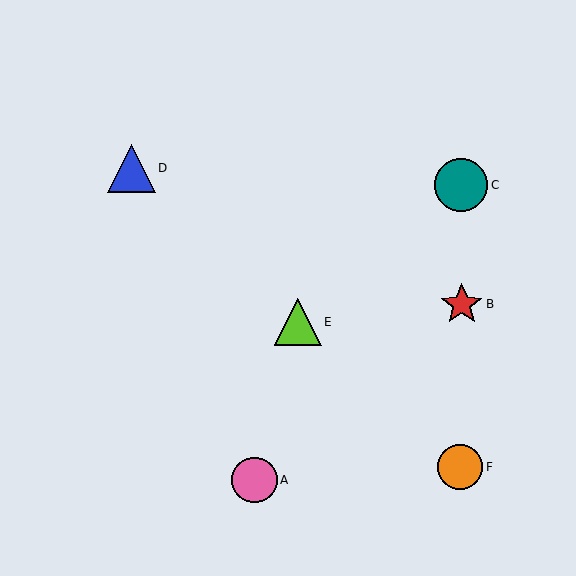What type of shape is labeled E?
Shape E is a lime triangle.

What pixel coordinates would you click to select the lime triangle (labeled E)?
Click at (298, 322) to select the lime triangle E.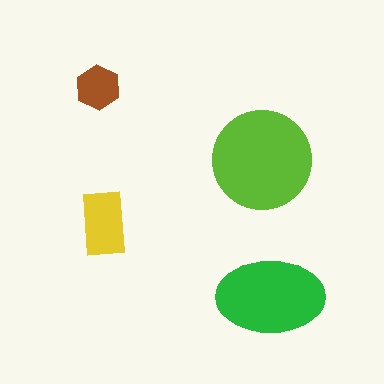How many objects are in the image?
There are 4 objects in the image.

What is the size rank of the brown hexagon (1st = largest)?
4th.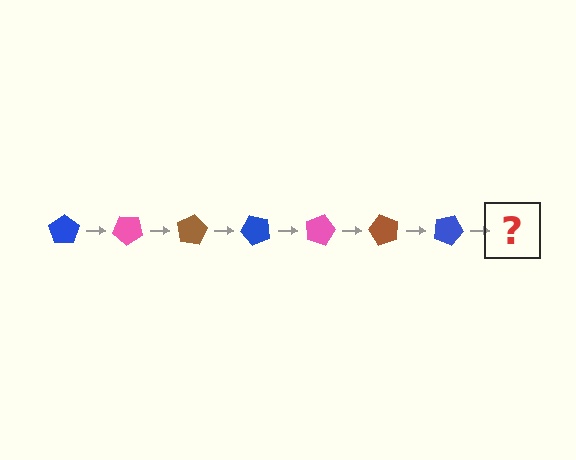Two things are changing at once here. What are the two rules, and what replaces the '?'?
The two rules are that it rotates 40 degrees each step and the color cycles through blue, pink, and brown. The '?' should be a pink pentagon, rotated 280 degrees from the start.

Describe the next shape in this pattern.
It should be a pink pentagon, rotated 280 degrees from the start.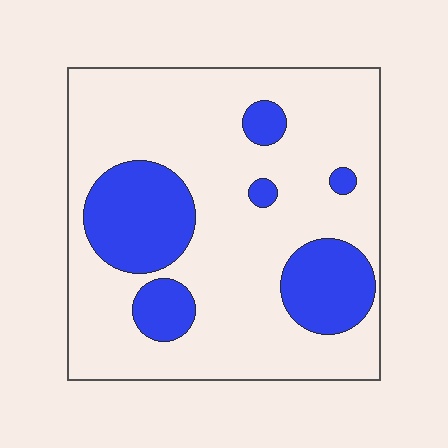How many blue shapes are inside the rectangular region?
6.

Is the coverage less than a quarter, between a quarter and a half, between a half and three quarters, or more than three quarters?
Less than a quarter.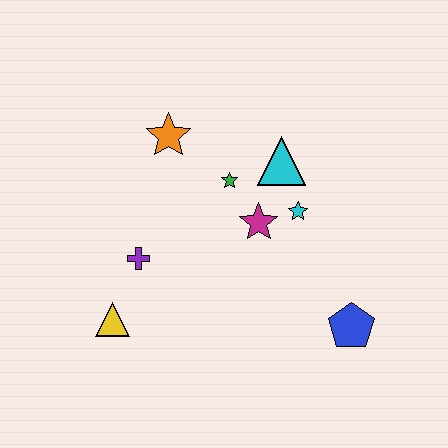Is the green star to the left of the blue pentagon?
Yes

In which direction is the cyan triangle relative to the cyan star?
The cyan triangle is above the cyan star.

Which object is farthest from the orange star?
The blue pentagon is farthest from the orange star.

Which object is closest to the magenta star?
The cyan star is closest to the magenta star.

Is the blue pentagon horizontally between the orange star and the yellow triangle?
No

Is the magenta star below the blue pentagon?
No